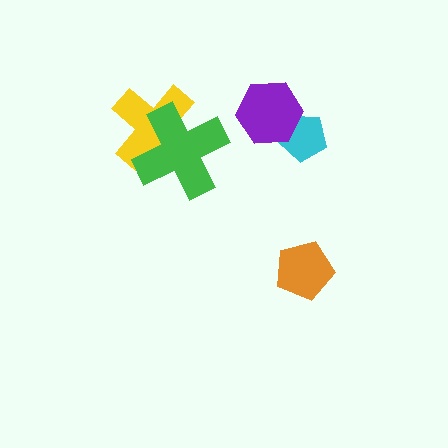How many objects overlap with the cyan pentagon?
1 object overlaps with the cyan pentagon.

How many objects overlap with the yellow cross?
1 object overlaps with the yellow cross.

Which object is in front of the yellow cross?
The green cross is in front of the yellow cross.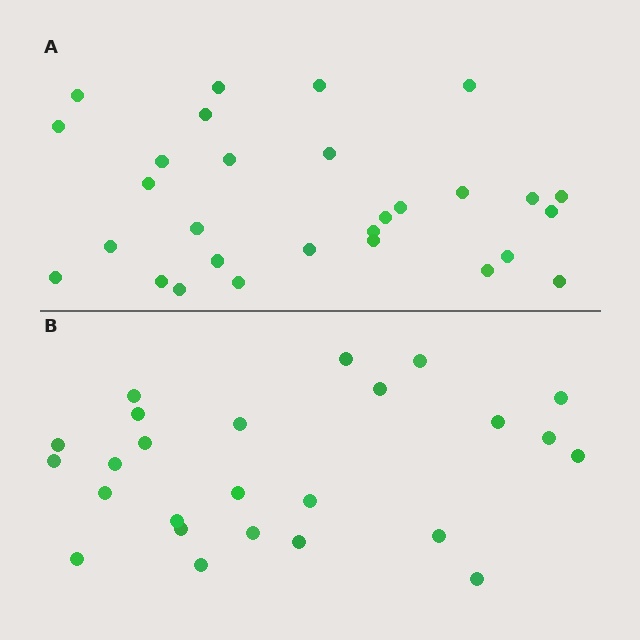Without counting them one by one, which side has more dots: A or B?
Region A (the top region) has more dots.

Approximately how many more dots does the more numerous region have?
Region A has about 4 more dots than region B.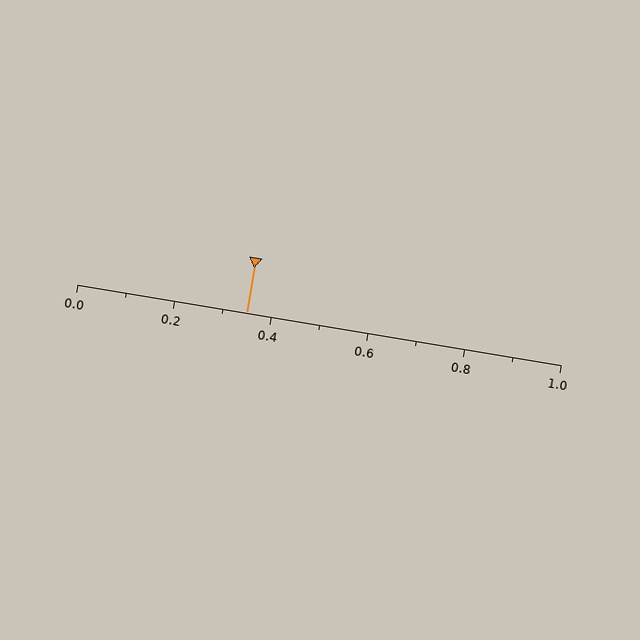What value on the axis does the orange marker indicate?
The marker indicates approximately 0.35.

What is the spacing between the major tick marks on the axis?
The major ticks are spaced 0.2 apart.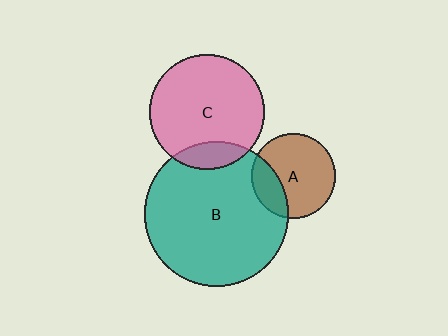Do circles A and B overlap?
Yes.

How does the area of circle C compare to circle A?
Approximately 1.8 times.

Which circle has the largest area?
Circle B (teal).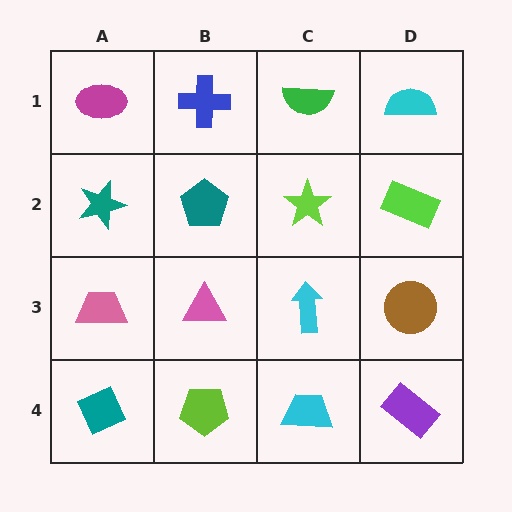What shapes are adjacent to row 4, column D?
A brown circle (row 3, column D), a cyan trapezoid (row 4, column C).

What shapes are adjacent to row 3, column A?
A teal star (row 2, column A), a teal diamond (row 4, column A), a pink triangle (row 3, column B).